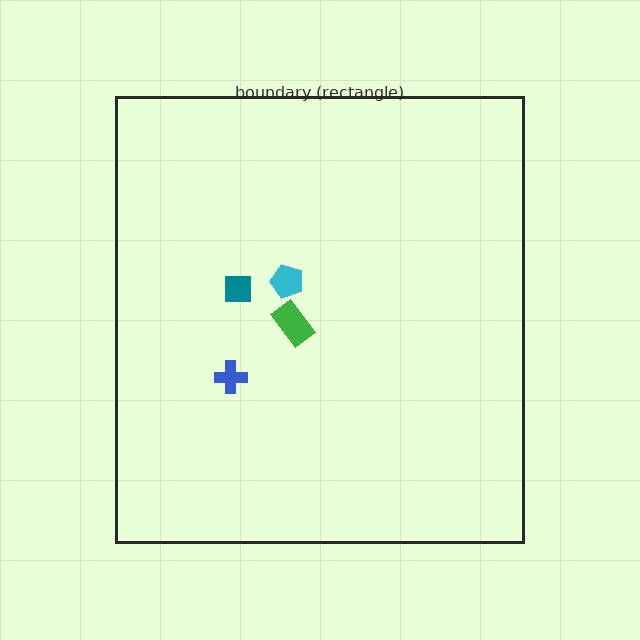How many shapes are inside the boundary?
4 inside, 0 outside.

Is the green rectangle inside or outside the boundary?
Inside.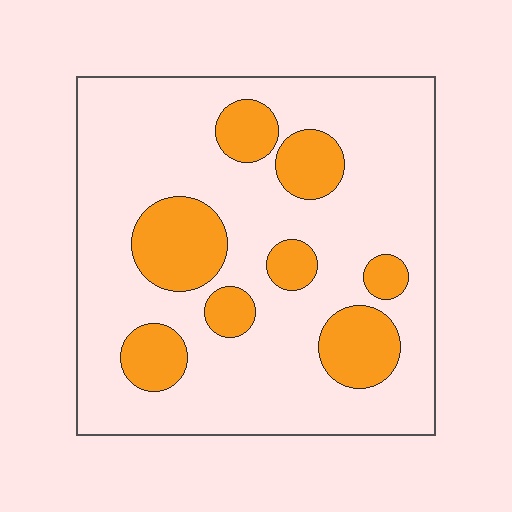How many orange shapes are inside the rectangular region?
8.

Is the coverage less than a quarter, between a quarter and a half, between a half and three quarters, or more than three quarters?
Less than a quarter.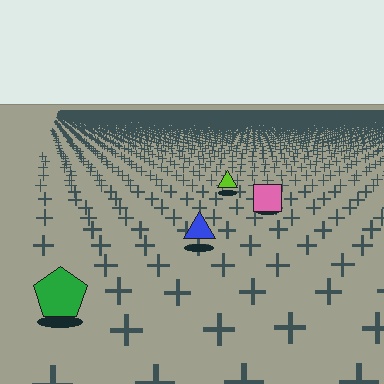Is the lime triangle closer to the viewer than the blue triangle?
No. The blue triangle is closer — you can tell from the texture gradient: the ground texture is coarser near it.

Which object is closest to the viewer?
The green pentagon is closest. The texture marks near it are larger and more spread out.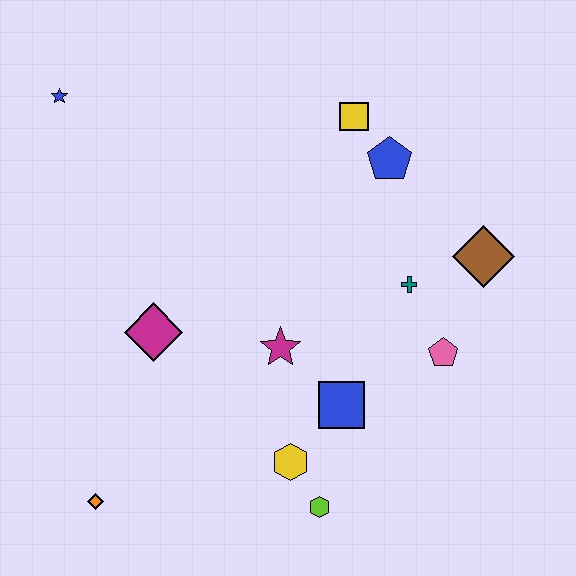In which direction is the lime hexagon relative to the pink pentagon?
The lime hexagon is below the pink pentagon.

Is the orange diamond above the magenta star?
No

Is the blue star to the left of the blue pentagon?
Yes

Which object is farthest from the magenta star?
The blue star is farthest from the magenta star.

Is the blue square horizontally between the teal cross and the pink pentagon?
No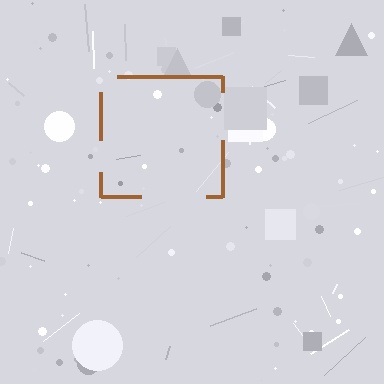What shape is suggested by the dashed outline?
The dashed outline suggests a square.